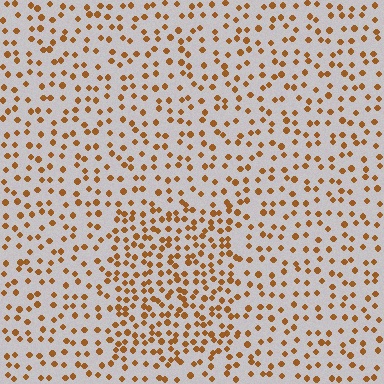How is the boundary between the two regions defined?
The boundary is defined by a change in element density (approximately 1.8x ratio). All elements are the same color, size, and shape.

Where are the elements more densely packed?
The elements are more densely packed inside the rectangle boundary.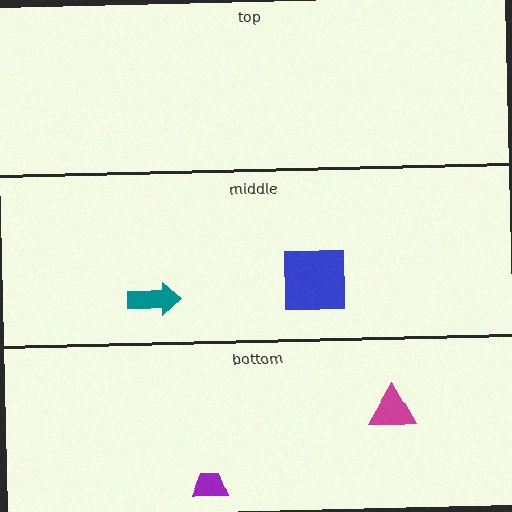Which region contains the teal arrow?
The middle region.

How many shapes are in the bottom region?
2.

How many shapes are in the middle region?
2.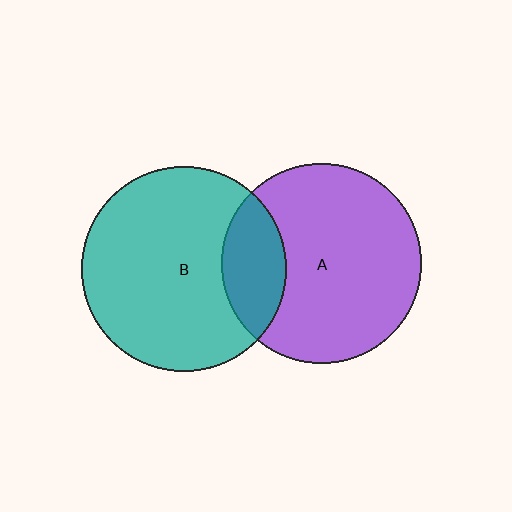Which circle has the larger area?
Circle B (teal).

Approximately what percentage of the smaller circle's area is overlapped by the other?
Approximately 20%.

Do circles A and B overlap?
Yes.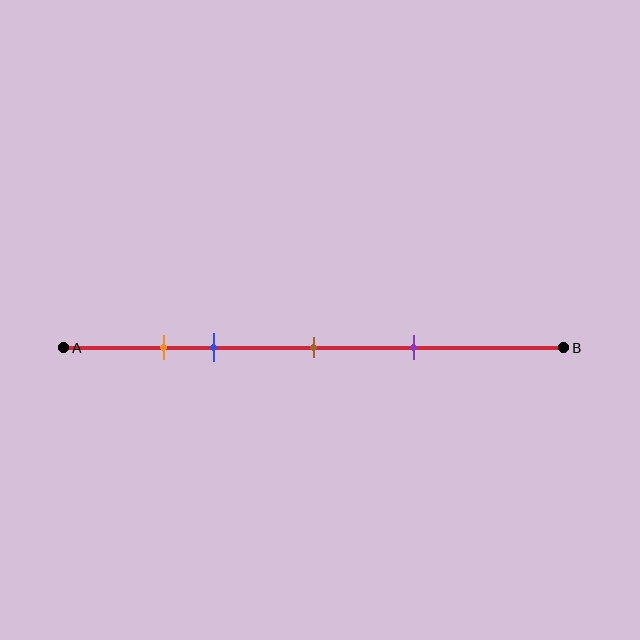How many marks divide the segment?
There are 4 marks dividing the segment.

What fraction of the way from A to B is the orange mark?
The orange mark is approximately 20% (0.2) of the way from A to B.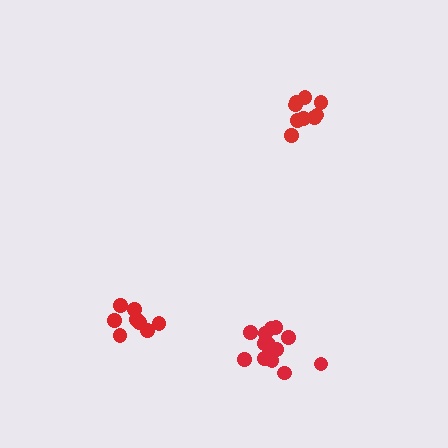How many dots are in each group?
Group 1: 8 dots, Group 2: 9 dots, Group 3: 14 dots (31 total).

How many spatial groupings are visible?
There are 3 spatial groupings.